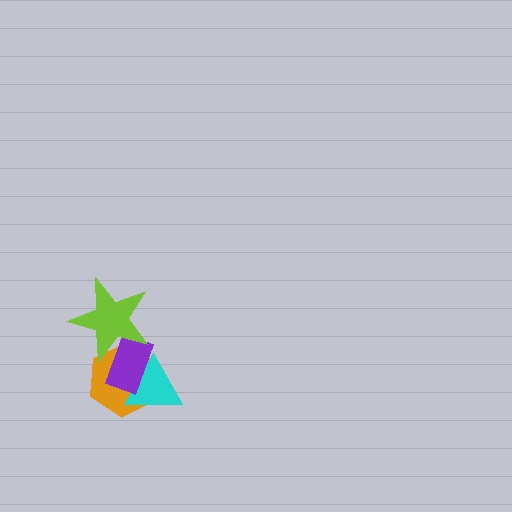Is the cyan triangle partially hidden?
Yes, it is partially covered by another shape.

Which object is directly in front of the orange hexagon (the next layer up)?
The cyan triangle is directly in front of the orange hexagon.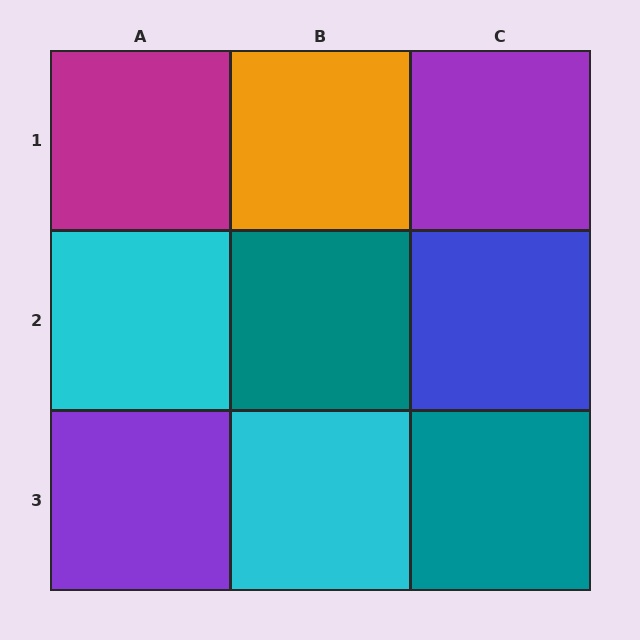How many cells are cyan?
2 cells are cyan.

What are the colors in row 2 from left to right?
Cyan, teal, blue.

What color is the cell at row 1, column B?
Orange.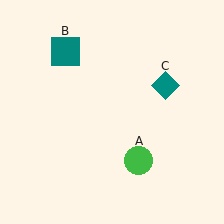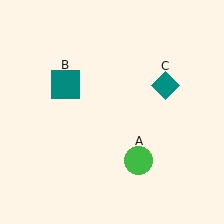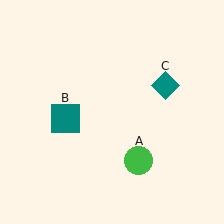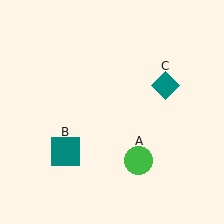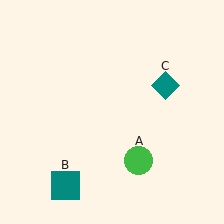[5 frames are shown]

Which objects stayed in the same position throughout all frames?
Green circle (object A) and teal diamond (object C) remained stationary.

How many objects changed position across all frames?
1 object changed position: teal square (object B).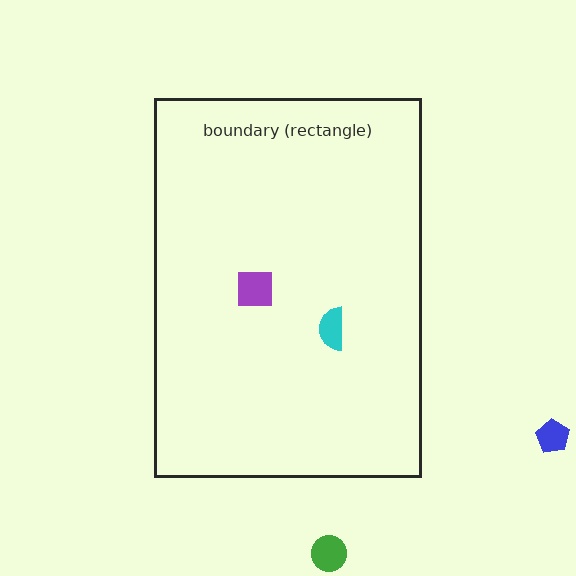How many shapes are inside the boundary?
2 inside, 2 outside.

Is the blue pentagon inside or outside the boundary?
Outside.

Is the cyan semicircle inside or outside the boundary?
Inside.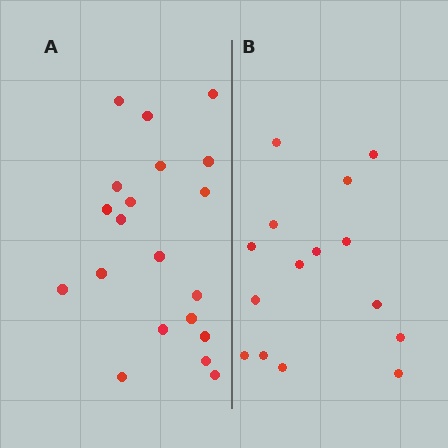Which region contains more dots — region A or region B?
Region A (the left region) has more dots.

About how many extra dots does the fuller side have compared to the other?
Region A has about 5 more dots than region B.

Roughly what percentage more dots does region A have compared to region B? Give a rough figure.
About 35% more.